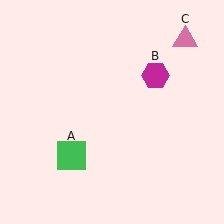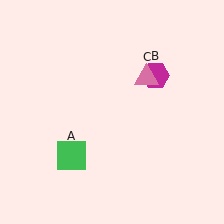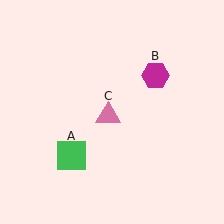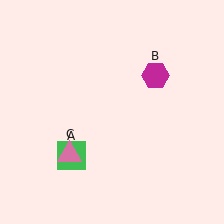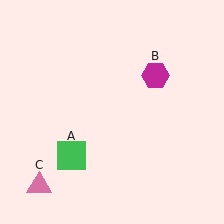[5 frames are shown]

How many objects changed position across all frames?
1 object changed position: pink triangle (object C).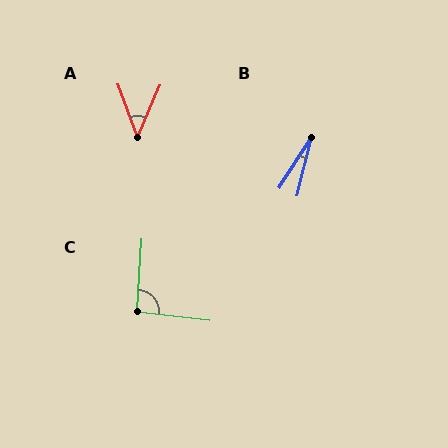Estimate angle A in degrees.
Approximately 42 degrees.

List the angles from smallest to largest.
B (20°), A (42°), C (93°).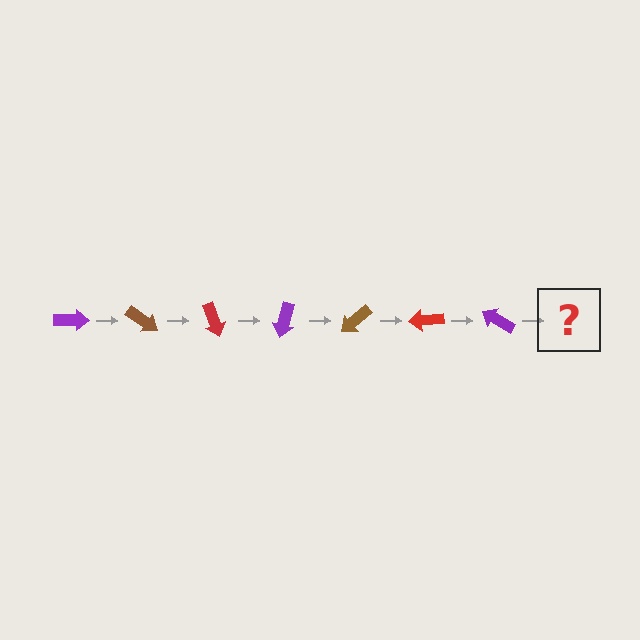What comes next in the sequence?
The next element should be a brown arrow, rotated 245 degrees from the start.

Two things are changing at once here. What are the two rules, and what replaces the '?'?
The two rules are that it rotates 35 degrees each step and the color cycles through purple, brown, and red. The '?' should be a brown arrow, rotated 245 degrees from the start.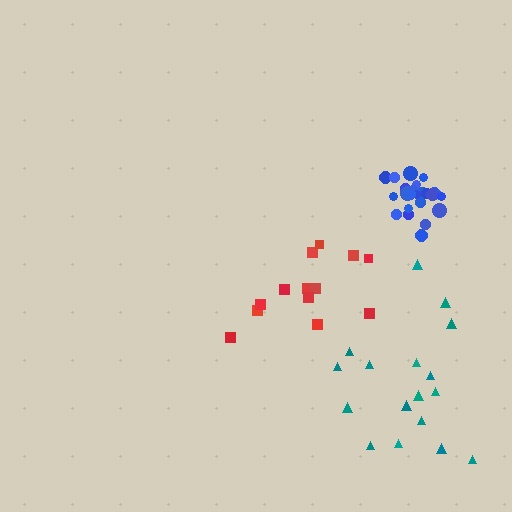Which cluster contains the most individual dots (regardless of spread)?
Blue (23).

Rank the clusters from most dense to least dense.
blue, red, teal.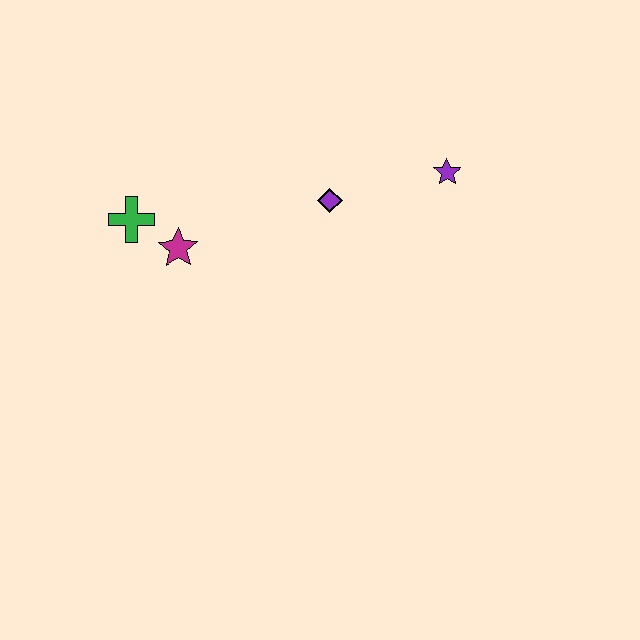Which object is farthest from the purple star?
The green cross is farthest from the purple star.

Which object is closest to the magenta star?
The green cross is closest to the magenta star.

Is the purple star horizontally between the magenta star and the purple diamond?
No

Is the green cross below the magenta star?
No